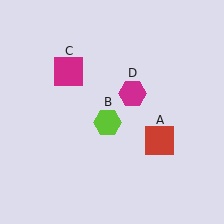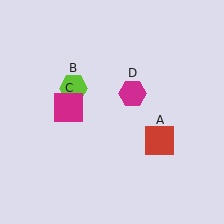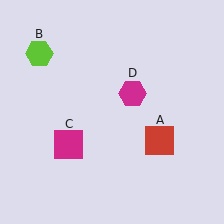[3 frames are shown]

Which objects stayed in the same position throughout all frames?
Red square (object A) and magenta hexagon (object D) remained stationary.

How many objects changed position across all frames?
2 objects changed position: lime hexagon (object B), magenta square (object C).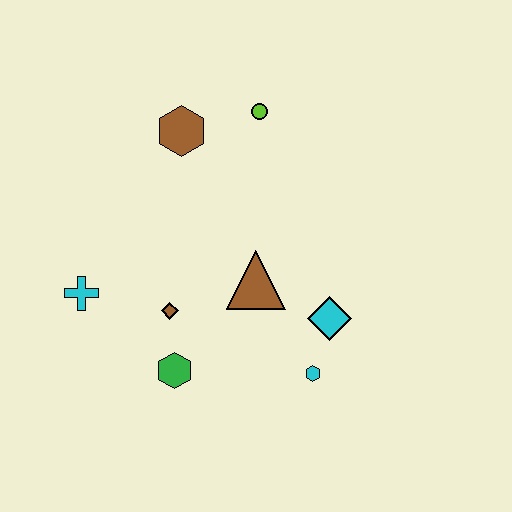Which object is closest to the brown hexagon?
The lime circle is closest to the brown hexagon.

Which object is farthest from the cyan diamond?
The cyan cross is farthest from the cyan diamond.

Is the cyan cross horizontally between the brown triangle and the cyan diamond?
No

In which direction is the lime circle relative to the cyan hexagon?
The lime circle is above the cyan hexagon.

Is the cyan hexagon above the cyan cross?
No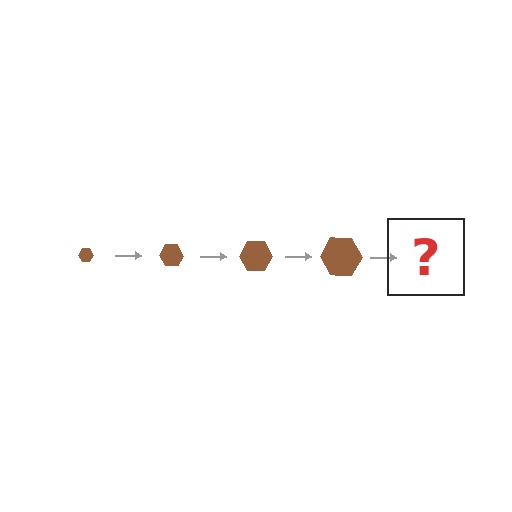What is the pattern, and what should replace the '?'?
The pattern is that the hexagon gets progressively larger each step. The '?' should be a brown hexagon, larger than the previous one.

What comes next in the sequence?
The next element should be a brown hexagon, larger than the previous one.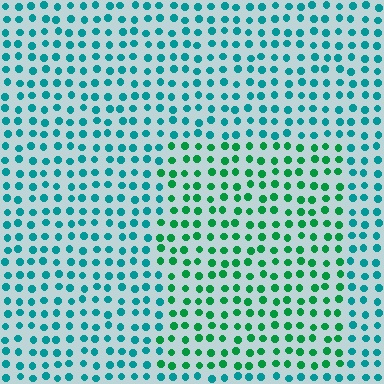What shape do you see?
I see a rectangle.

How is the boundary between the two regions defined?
The boundary is defined purely by a slight shift in hue (about 37 degrees). Spacing, size, and orientation are identical on both sides.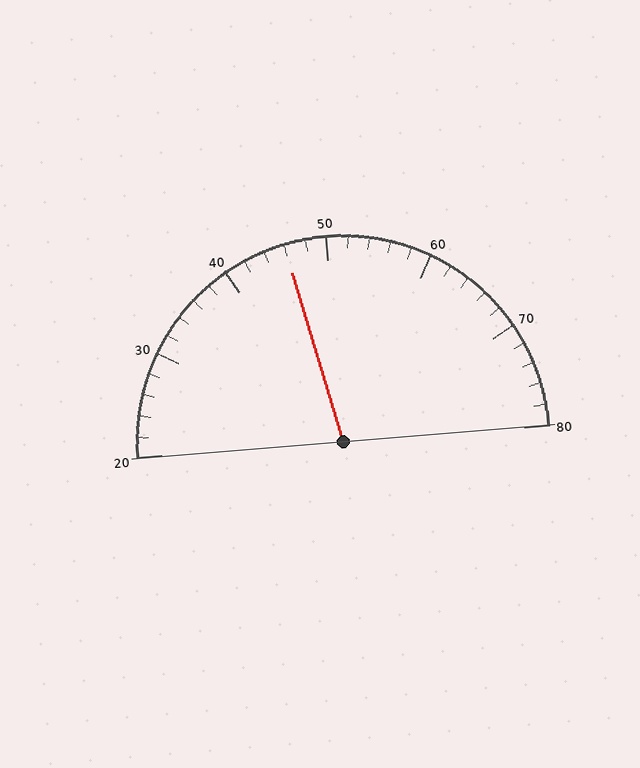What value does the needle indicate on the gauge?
The needle indicates approximately 46.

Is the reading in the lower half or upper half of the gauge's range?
The reading is in the lower half of the range (20 to 80).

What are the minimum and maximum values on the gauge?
The gauge ranges from 20 to 80.